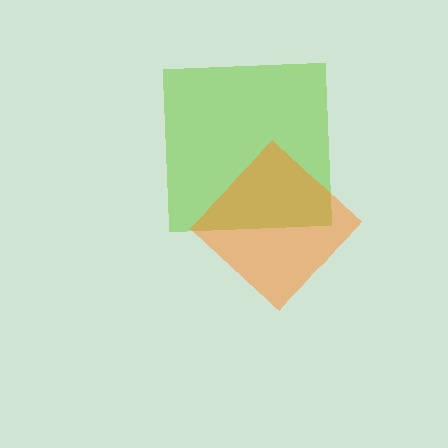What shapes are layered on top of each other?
The layered shapes are: a lime square, an orange diamond.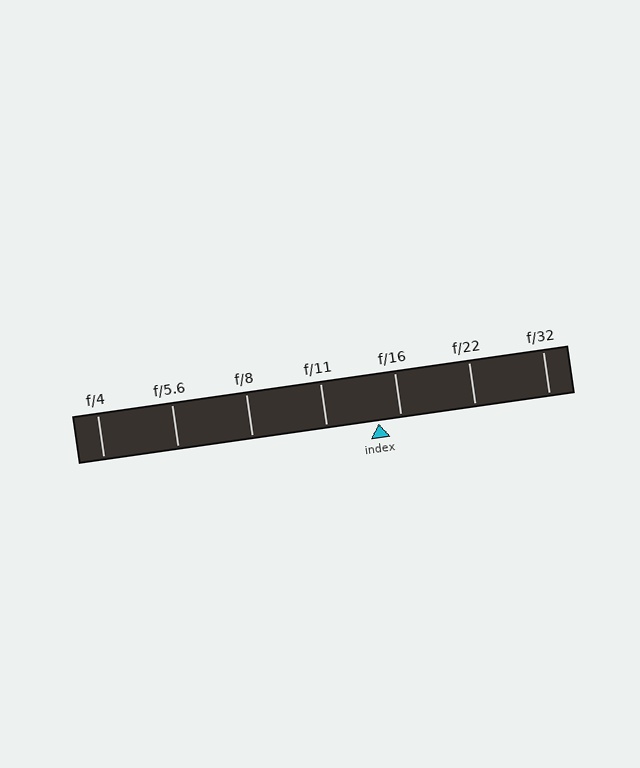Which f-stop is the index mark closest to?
The index mark is closest to f/16.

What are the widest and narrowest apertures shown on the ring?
The widest aperture shown is f/4 and the narrowest is f/32.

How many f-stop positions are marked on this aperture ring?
There are 7 f-stop positions marked.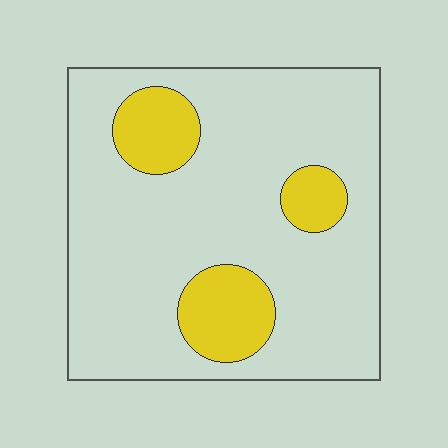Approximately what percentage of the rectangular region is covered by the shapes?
Approximately 20%.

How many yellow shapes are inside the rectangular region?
3.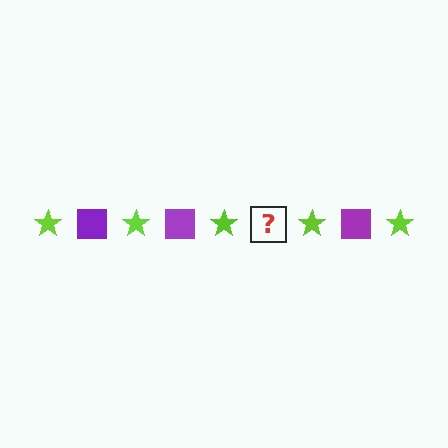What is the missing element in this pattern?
The missing element is a purple square.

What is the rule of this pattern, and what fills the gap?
The rule is that the pattern alternates between lime star and purple square. The gap should be filled with a purple square.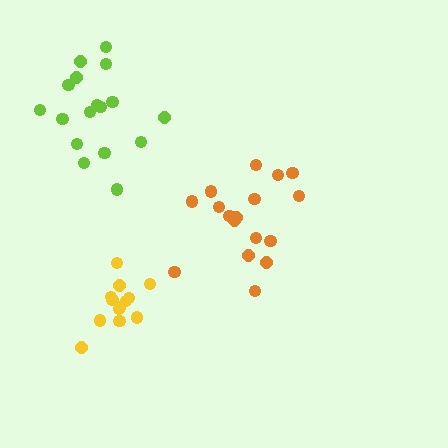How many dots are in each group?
Group 1: 17 dots, Group 2: 13 dots, Group 3: 17 dots (47 total).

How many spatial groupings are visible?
There are 3 spatial groupings.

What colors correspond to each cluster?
The clusters are colored: lime, yellow, orange.